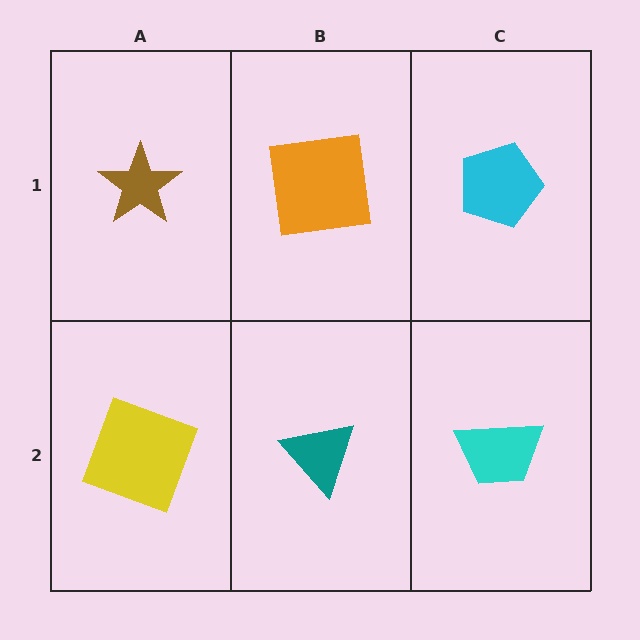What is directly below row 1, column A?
A yellow square.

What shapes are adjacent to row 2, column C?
A cyan pentagon (row 1, column C), a teal triangle (row 2, column B).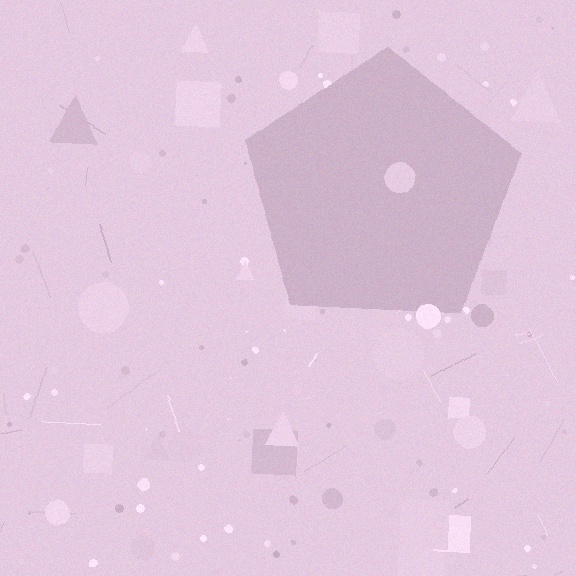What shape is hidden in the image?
A pentagon is hidden in the image.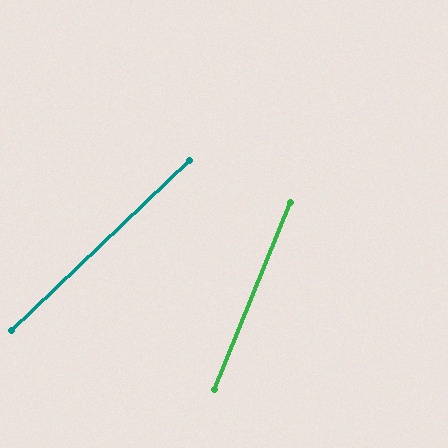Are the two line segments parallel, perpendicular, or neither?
Neither parallel nor perpendicular — they differ by about 24°.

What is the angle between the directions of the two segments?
Approximately 24 degrees.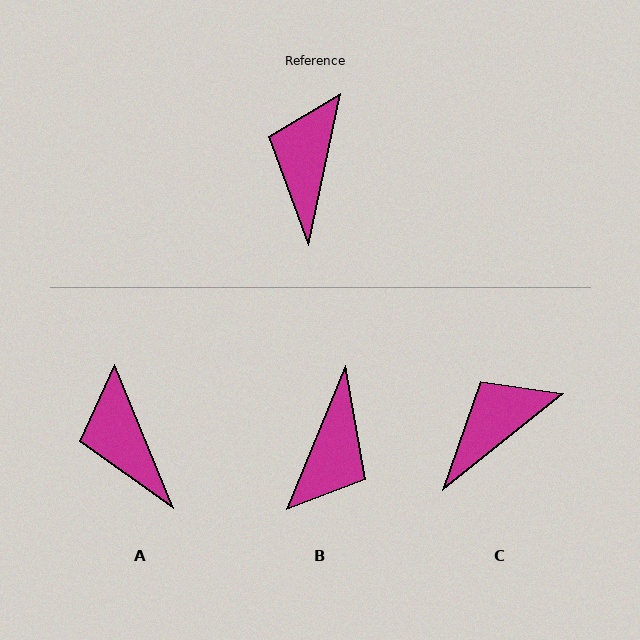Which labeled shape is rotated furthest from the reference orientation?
B, about 170 degrees away.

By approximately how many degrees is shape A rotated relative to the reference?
Approximately 35 degrees counter-clockwise.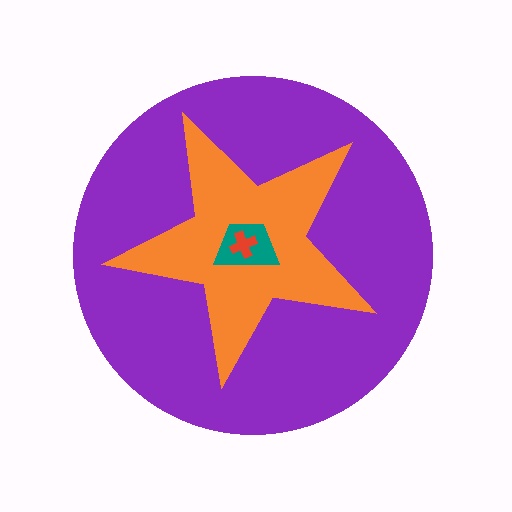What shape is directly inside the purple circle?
The orange star.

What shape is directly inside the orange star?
The teal trapezoid.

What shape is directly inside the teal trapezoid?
The red cross.